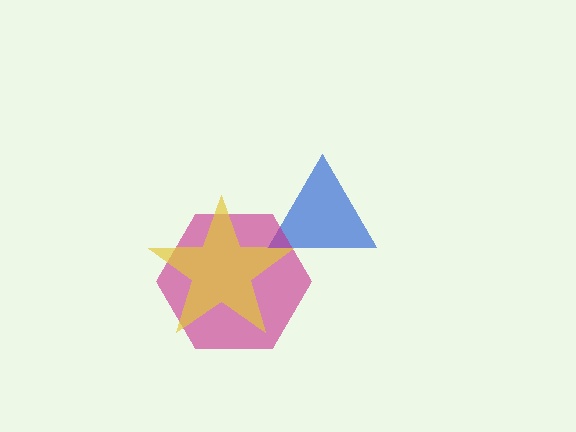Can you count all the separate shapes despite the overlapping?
Yes, there are 3 separate shapes.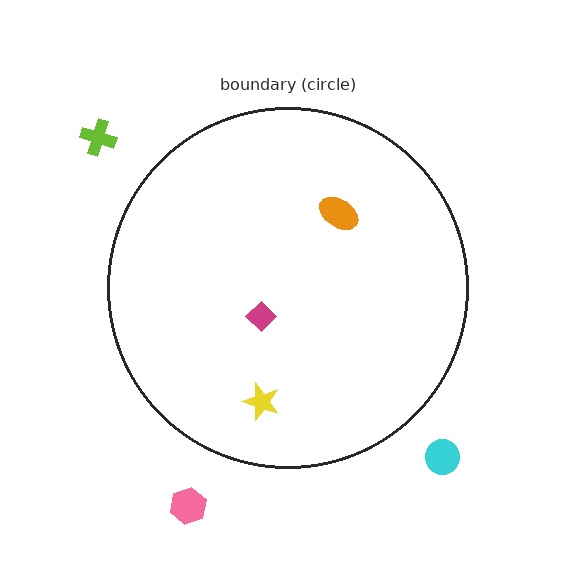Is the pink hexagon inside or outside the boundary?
Outside.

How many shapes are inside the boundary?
3 inside, 3 outside.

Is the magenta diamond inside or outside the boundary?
Inside.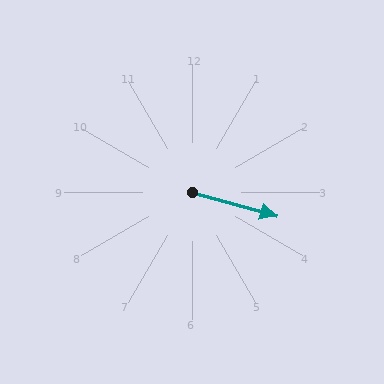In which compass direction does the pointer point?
East.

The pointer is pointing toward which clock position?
Roughly 4 o'clock.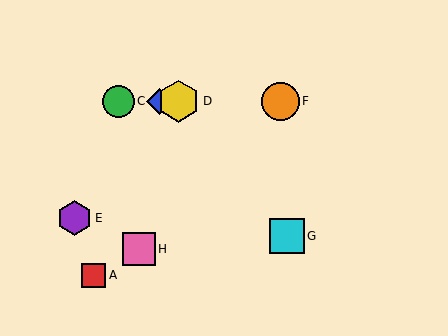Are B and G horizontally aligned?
No, B is at y≈101 and G is at y≈236.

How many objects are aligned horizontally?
4 objects (B, C, D, F) are aligned horizontally.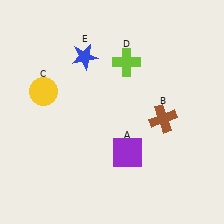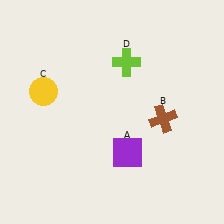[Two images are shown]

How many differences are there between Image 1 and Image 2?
There is 1 difference between the two images.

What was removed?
The blue star (E) was removed in Image 2.